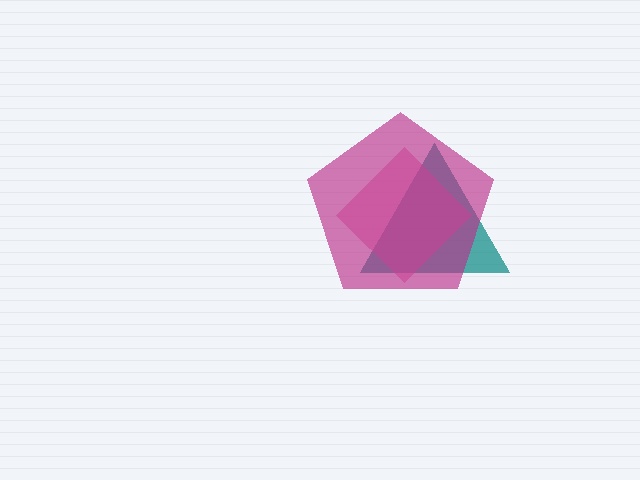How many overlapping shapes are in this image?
There are 3 overlapping shapes in the image.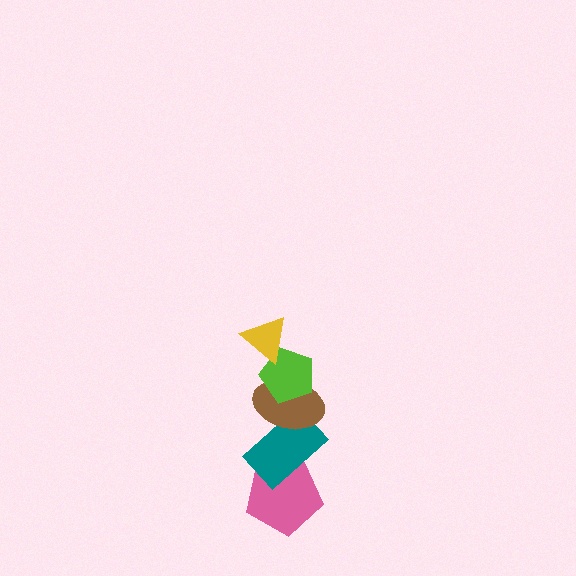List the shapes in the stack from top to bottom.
From top to bottom: the yellow triangle, the lime pentagon, the brown ellipse, the teal rectangle, the pink pentagon.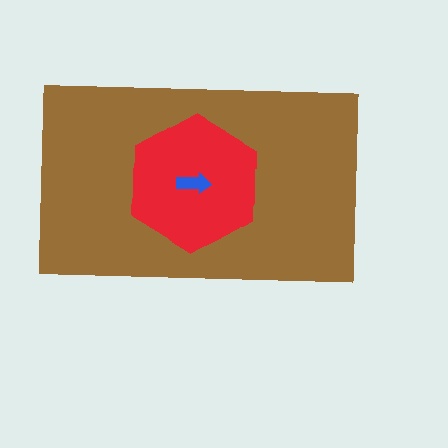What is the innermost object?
The blue arrow.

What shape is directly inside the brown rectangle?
The red hexagon.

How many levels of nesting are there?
3.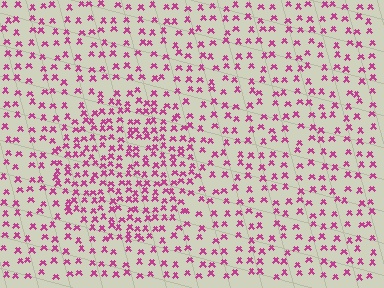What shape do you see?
I see a circle.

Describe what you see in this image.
The image contains small magenta elements arranged at two different densities. A circle-shaped region is visible where the elements are more densely packed than the surrounding area.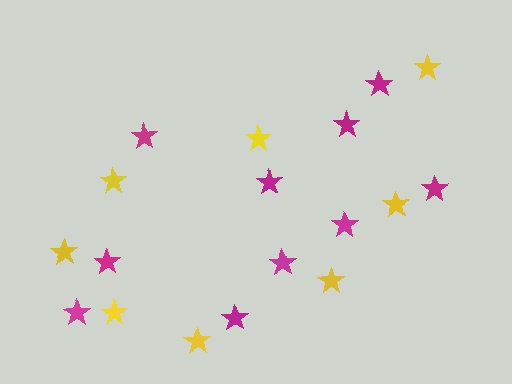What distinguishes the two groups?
There are 2 groups: one group of yellow stars (8) and one group of magenta stars (10).